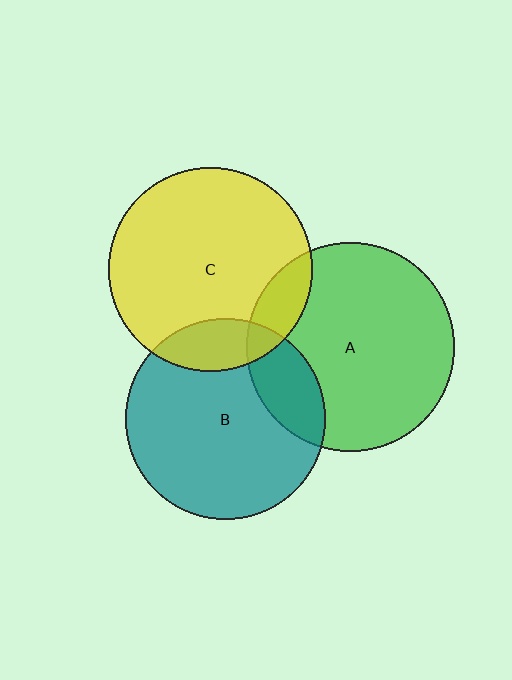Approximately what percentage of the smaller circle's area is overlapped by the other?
Approximately 15%.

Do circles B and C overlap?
Yes.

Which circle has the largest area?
Circle A (green).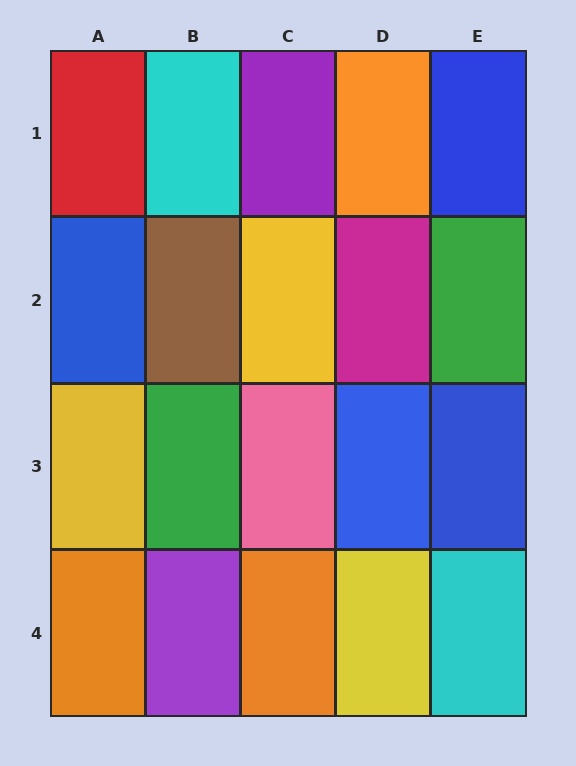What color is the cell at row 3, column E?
Blue.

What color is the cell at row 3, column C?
Pink.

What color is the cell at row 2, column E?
Green.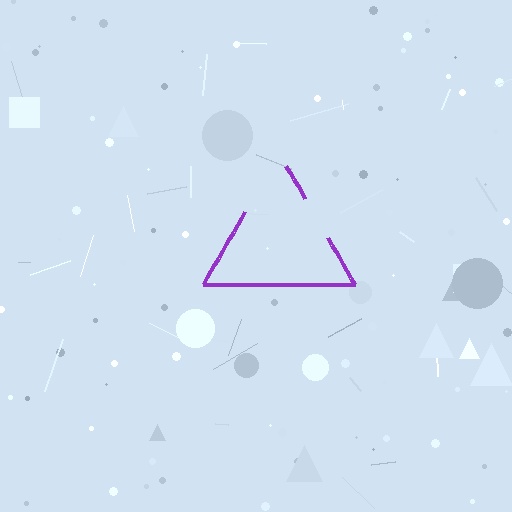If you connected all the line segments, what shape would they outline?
They would outline a triangle.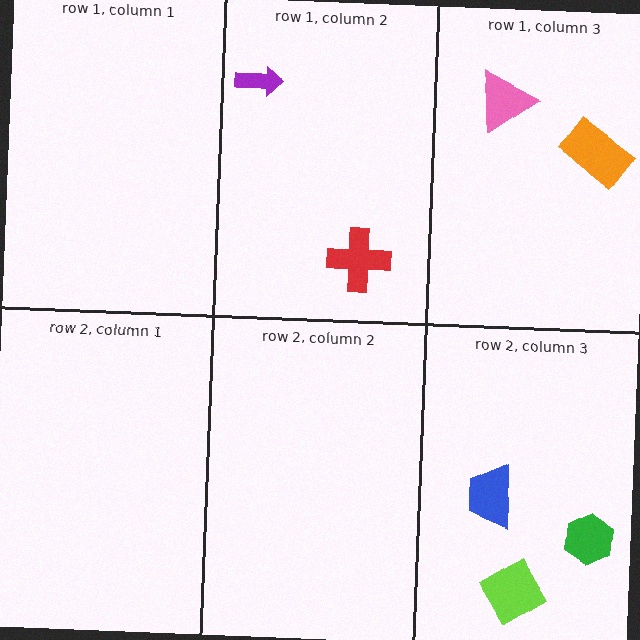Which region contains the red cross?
The row 1, column 2 region.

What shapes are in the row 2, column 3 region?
The lime diamond, the green hexagon, the blue trapezoid.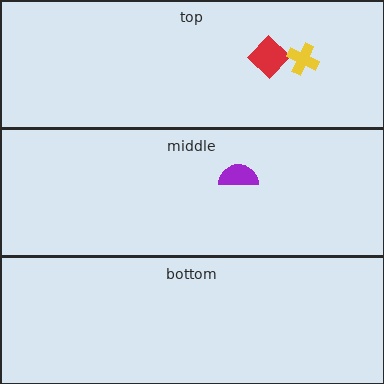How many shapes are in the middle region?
1.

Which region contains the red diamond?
The top region.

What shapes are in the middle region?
The purple semicircle.